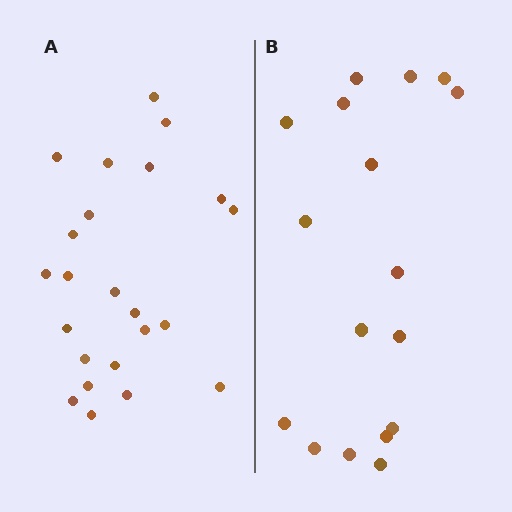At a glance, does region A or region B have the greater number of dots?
Region A (the left region) has more dots.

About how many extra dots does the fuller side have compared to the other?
Region A has about 6 more dots than region B.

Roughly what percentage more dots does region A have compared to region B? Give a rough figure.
About 35% more.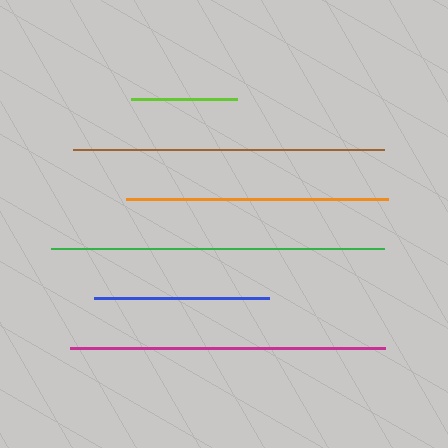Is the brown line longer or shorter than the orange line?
The brown line is longer than the orange line.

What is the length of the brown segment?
The brown segment is approximately 312 pixels long.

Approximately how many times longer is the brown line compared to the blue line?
The brown line is approximately 1.8 times the length of the blue line.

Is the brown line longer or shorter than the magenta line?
The magenta line is longer than the brown line.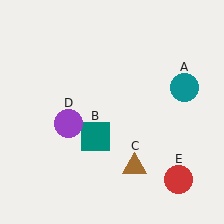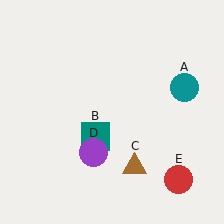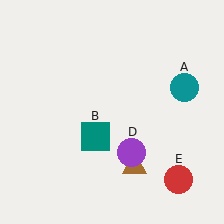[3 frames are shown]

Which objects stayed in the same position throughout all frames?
Teal circle (object A) and teal square (object B) and brown triangle (object C) and red circle (object E) remained stationary.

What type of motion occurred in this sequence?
The purple circle (object D) rotated counterclockwise around the center of the scene.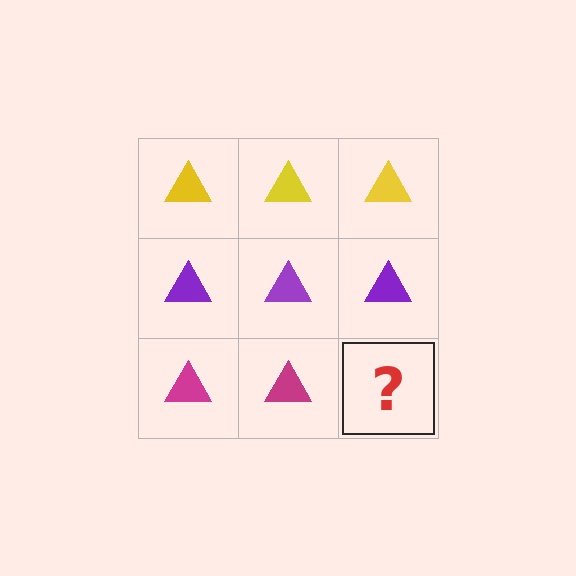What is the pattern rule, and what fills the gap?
The rule is that each row has a consistent color. The gap should be filled with a magenta triangle.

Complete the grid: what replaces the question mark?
The question mark should be replaced with a magenta triangle.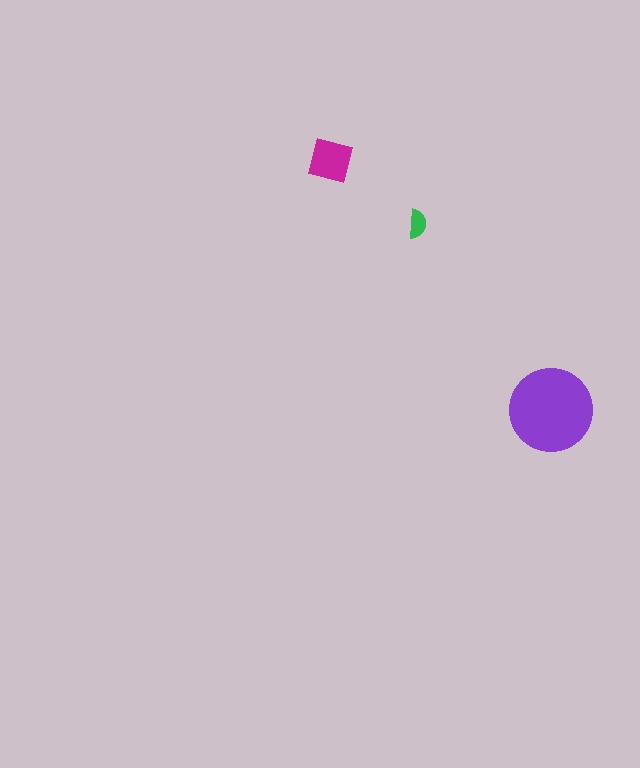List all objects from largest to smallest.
The purple circle, the magenta square, the green semicircle.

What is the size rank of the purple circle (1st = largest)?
1st.